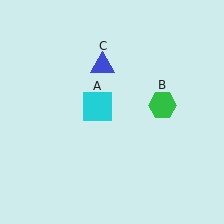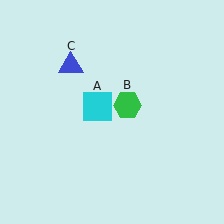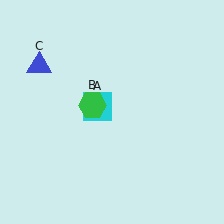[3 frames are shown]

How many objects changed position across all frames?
2 objects changed position: green hexagon (object B), blue triangle (object C).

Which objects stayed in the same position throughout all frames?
Cyan square (object A) remained stationary.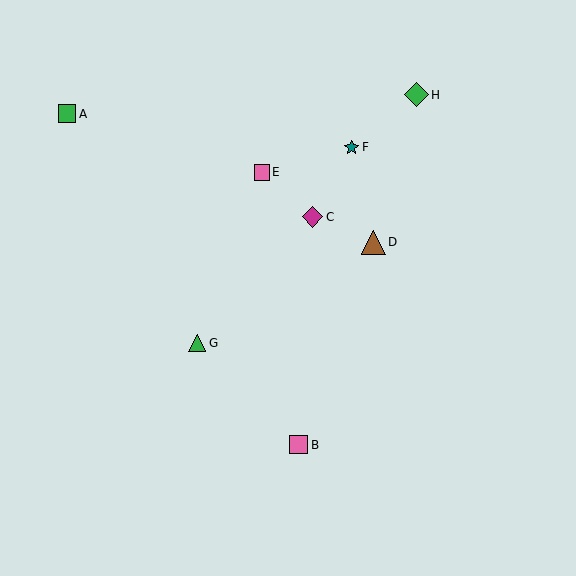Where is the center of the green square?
The center of the green square is at (67, 114).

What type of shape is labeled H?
Shape H is a green diamond.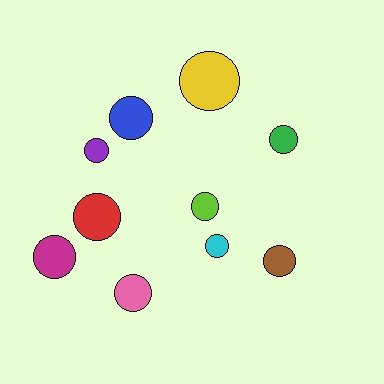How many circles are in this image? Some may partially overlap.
There are 10 circles.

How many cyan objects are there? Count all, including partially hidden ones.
There is 1 cyan object.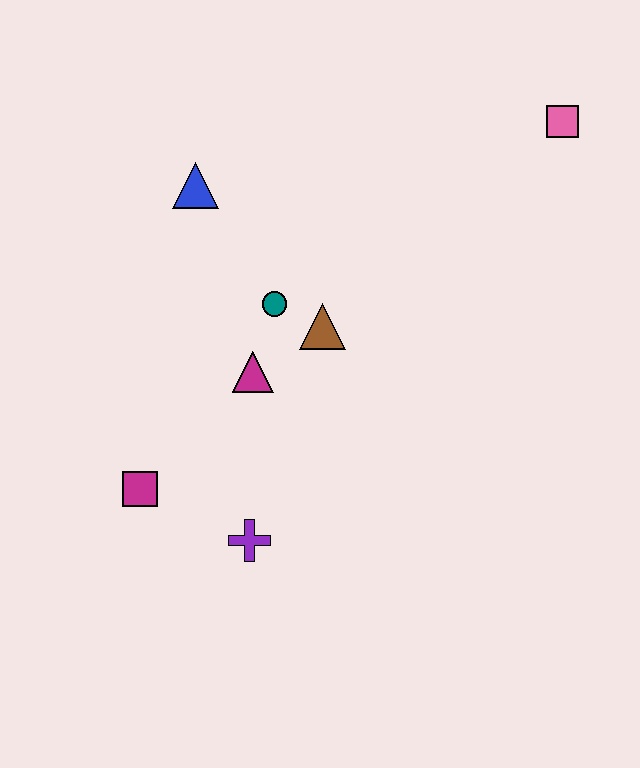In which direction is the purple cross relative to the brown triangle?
The purple cross is below the brown triangle.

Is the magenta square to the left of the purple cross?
Yes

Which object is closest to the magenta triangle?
The teal circle is closest to the magenta triangle.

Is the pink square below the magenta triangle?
No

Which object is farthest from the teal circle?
The pink square is farthest from the teal circle.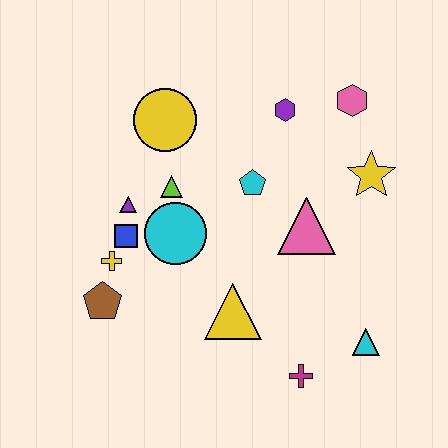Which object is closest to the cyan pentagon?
The pink triangle is closest to the cyan pentagon.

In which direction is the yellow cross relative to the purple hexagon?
The yellow cross is to the left of the purple hexagon.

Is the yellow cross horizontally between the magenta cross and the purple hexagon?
No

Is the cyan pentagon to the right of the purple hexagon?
No